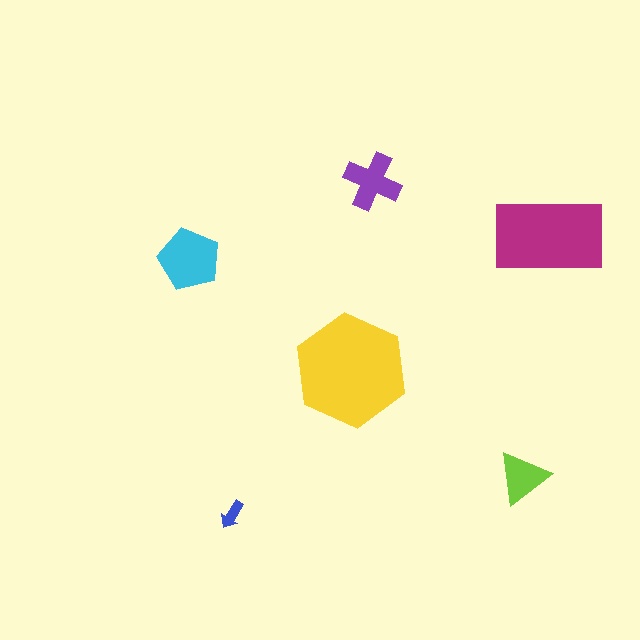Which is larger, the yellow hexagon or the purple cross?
The yellow hexagon.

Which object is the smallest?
The blue arrow.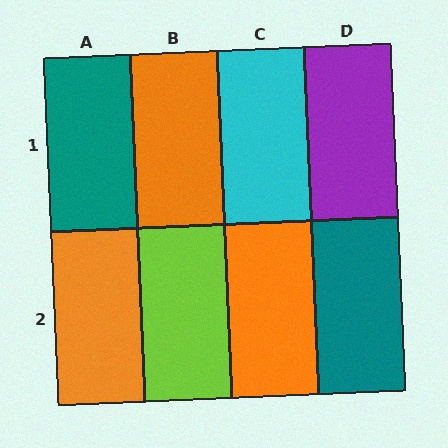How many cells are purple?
1 cell is purple.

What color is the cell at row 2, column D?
Teal.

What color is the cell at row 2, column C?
Orange.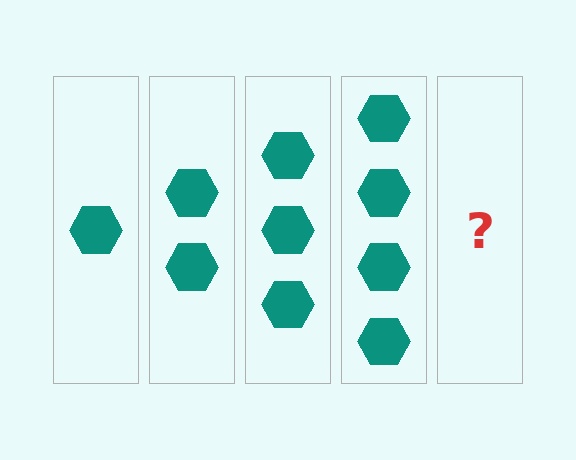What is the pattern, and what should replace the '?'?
The pattern is that each step adds one more hexagon. The '?' should be 5 hexagons.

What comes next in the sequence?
The next element should be 5 hexagons.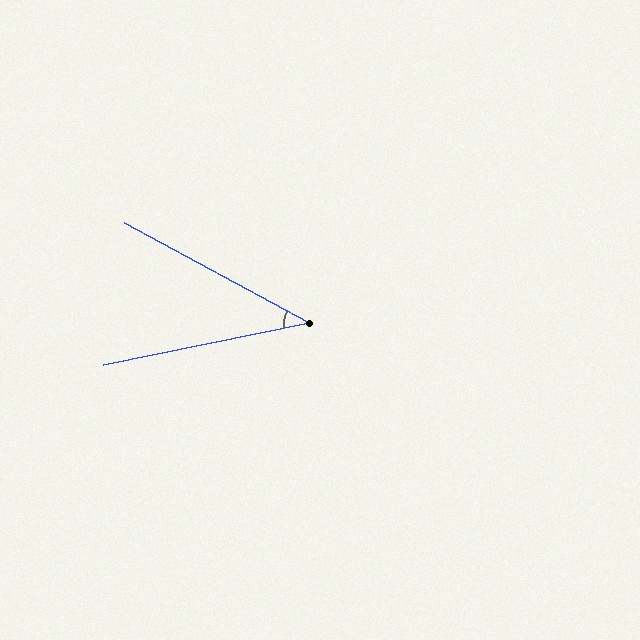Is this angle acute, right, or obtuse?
It is acute.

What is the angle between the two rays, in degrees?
Approximately 40 degrees.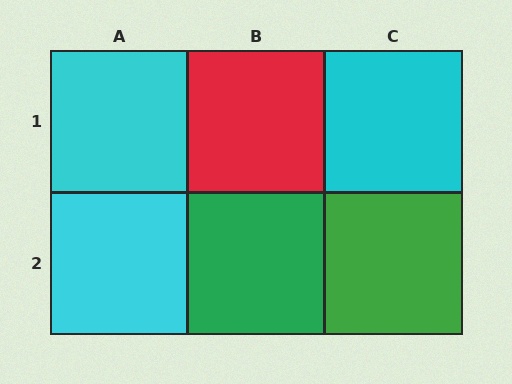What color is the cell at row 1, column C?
Cyan.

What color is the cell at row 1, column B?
Red.